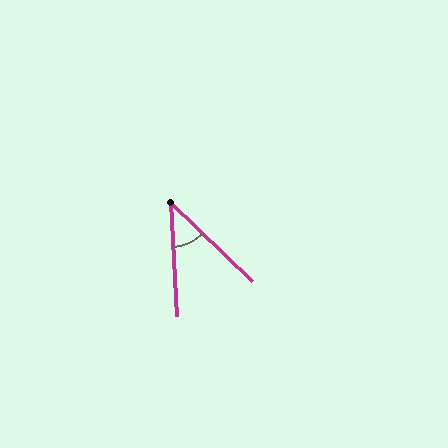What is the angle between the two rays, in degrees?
Approximately 43 degrees.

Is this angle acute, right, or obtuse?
It is acute.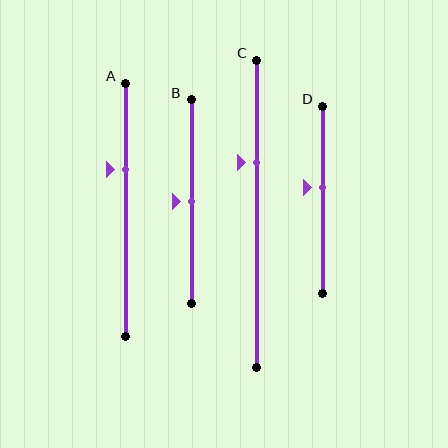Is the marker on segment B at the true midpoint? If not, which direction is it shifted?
Yes, the marker on segment B is at the true midpoint.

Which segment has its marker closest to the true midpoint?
Segment B has its marker closest to the true midpoint.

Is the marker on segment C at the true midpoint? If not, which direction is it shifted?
No, the marker on segment C is shifted upward by about 17% of the segment length.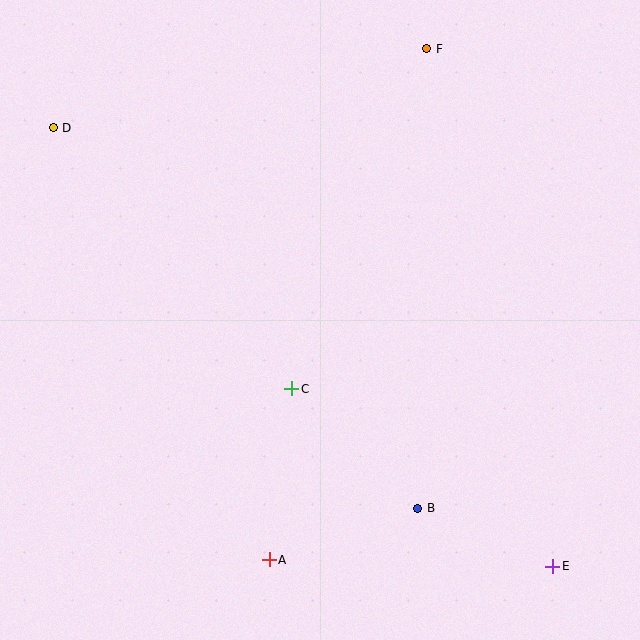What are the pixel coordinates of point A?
Point A is at (269, 560).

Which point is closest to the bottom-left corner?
Point A is closest to the bottom-left corner.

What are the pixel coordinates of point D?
Point D is at (53, 128).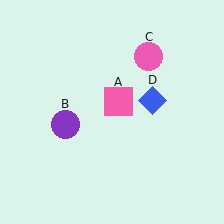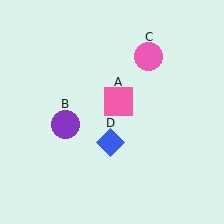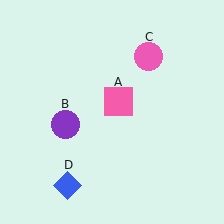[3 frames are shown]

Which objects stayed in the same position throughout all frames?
Pink square (object A) and purple circle (object B) and pink circle (object C) remained stationary.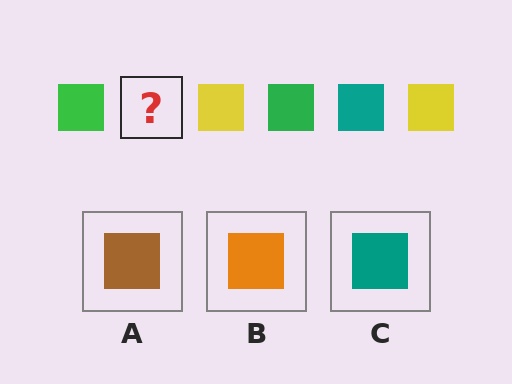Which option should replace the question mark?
Option C.